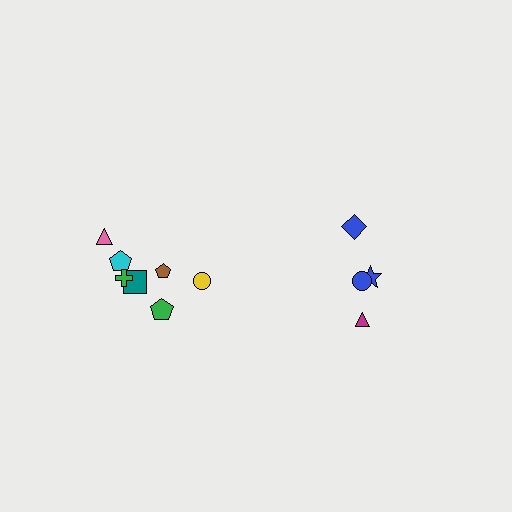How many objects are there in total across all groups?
There are 11 objects.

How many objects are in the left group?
There are 7 objects.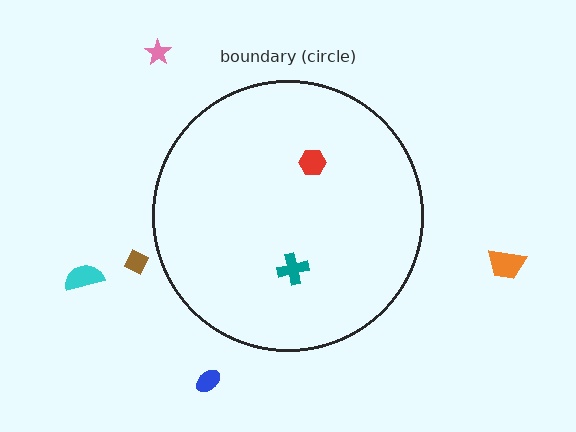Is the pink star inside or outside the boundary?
Outside.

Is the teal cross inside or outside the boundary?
Inside.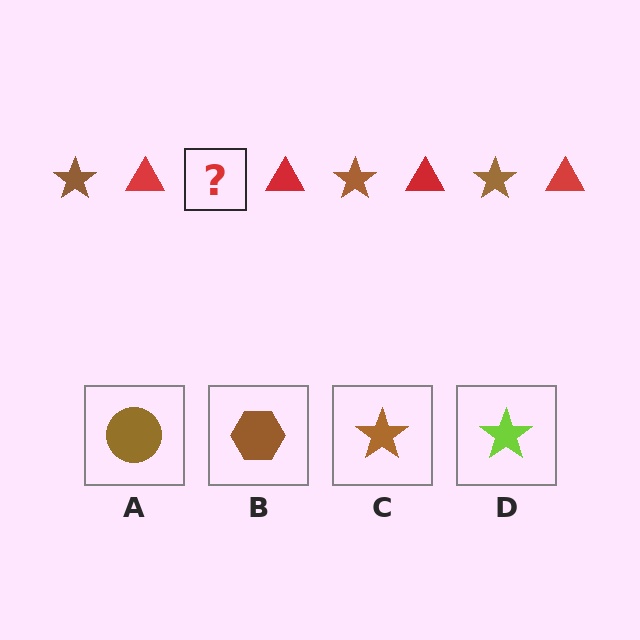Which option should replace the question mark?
Option C.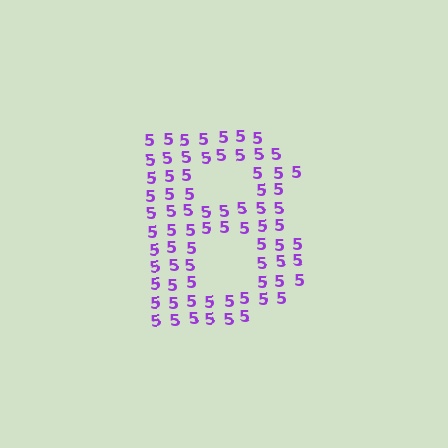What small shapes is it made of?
It is made of small digit 5's.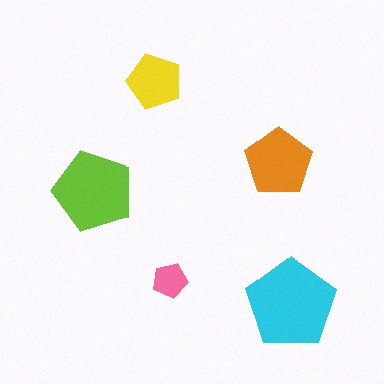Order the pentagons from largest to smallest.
the cyan one, the lime one, the orange one, the yellow one, the pink one.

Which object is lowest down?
The cyan pentagon is bottommost.